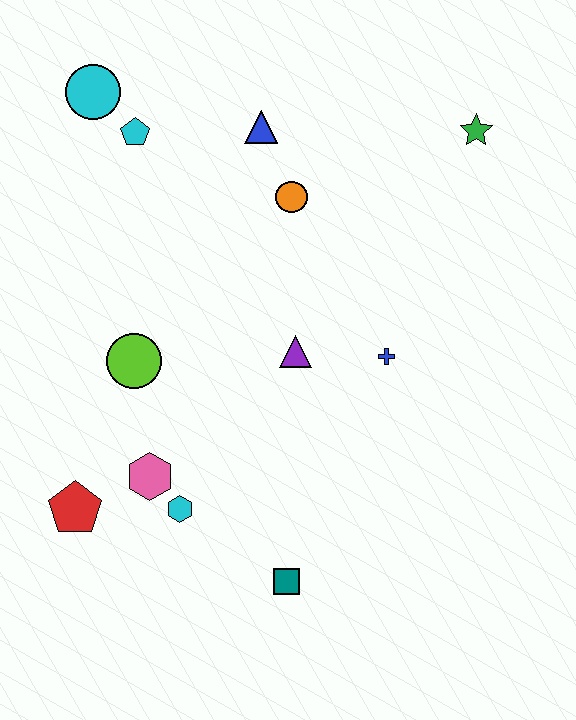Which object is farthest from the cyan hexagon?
The green star is farthest from the cyan hexagon.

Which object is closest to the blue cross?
The purple triangle is closest to the blue cross.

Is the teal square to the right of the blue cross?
No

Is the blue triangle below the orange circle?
No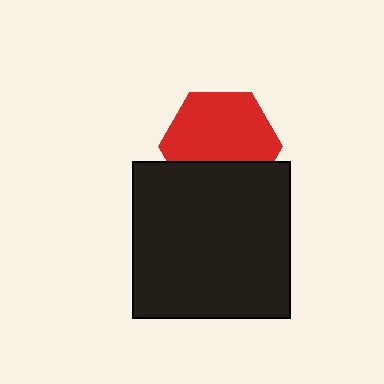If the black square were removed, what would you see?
You would see the complete red hexagon.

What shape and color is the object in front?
The object in front is a black square.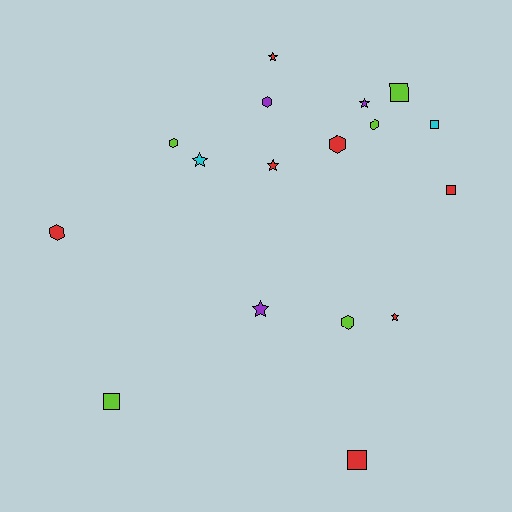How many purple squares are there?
There are no purple squares.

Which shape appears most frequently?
Star, with 6 objects.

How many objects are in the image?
There are 17 objects.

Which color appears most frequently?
Red, with 7 objects.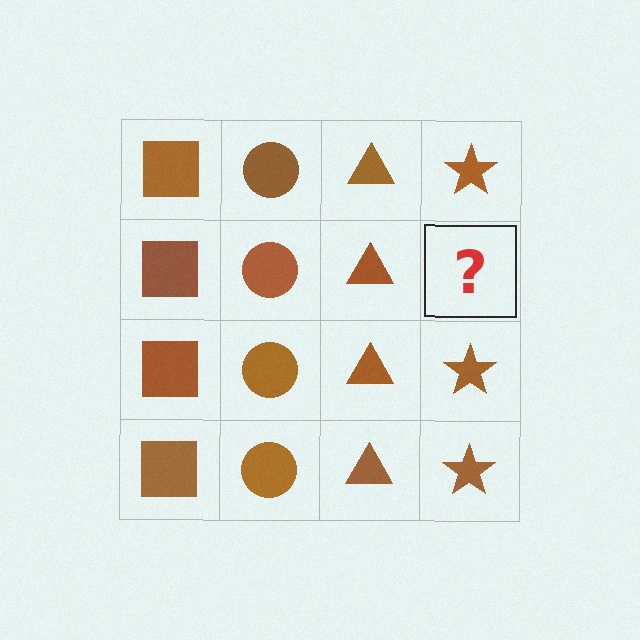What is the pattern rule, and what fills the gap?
The rule is that each column has a consistent shape. The gap should be filled with a brown star.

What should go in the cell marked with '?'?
The missing cell should contain a brown star.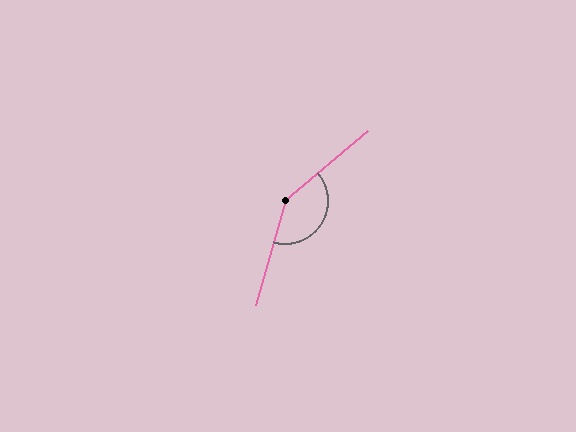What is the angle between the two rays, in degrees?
Approximately 146 degrees.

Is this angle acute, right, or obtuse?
It is obtuse.